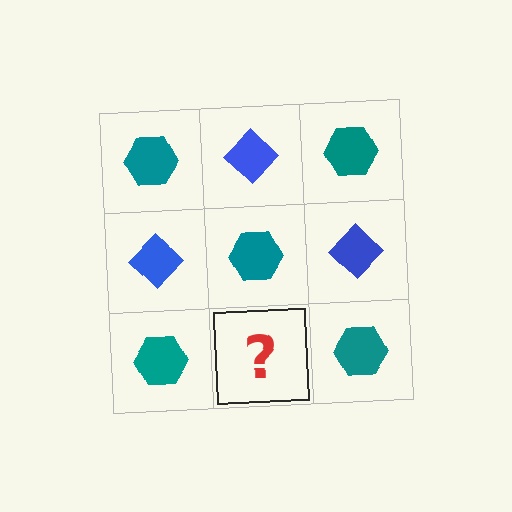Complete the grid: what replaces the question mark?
The question mark should be replaced with a blue diamond.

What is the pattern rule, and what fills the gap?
The rule is that it alternates teal hexagon and blue diamond in a checkerboard pattern. The gap should be filled with a blue diamond.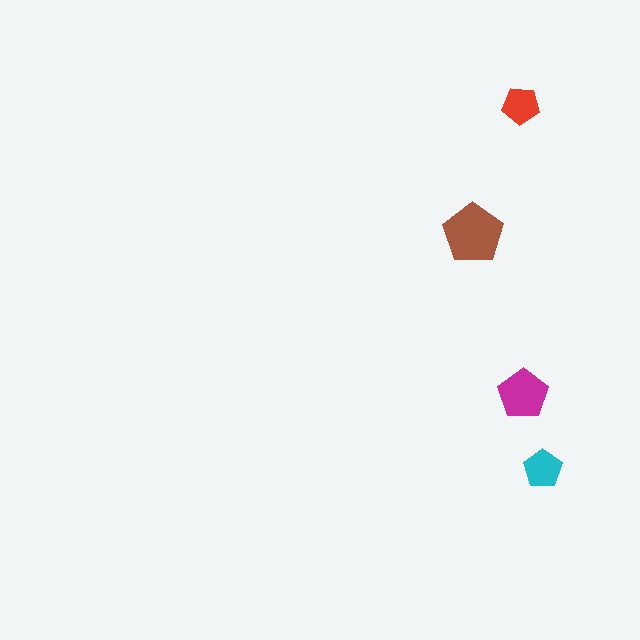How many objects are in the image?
There are 4 objects in the image.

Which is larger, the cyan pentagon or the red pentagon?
The cyan one.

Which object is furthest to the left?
The brown pentagon is leftmost.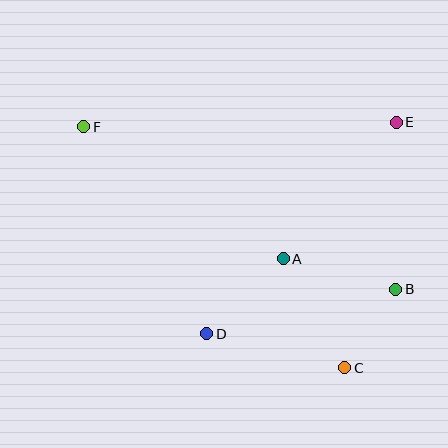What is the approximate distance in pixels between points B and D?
The distance between B and D is approximately 194 pixels.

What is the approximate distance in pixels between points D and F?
The distance between D and F is approximately 241 pixels.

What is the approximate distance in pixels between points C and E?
The distance between C and E is approximately 251 pixels.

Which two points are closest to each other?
Points B and C are closest to each other.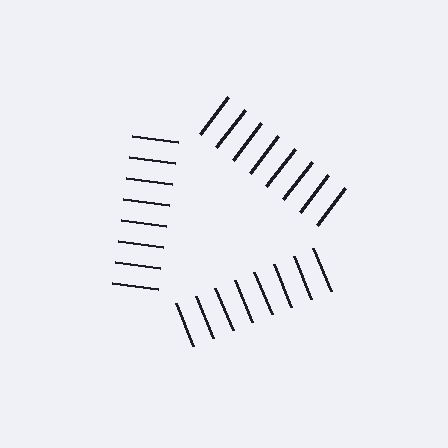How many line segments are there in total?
24 — 8 along each of the 3 edges.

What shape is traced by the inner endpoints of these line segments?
An illusory triangle — the line segments terminate on its edges but no continuous stroke is drawn.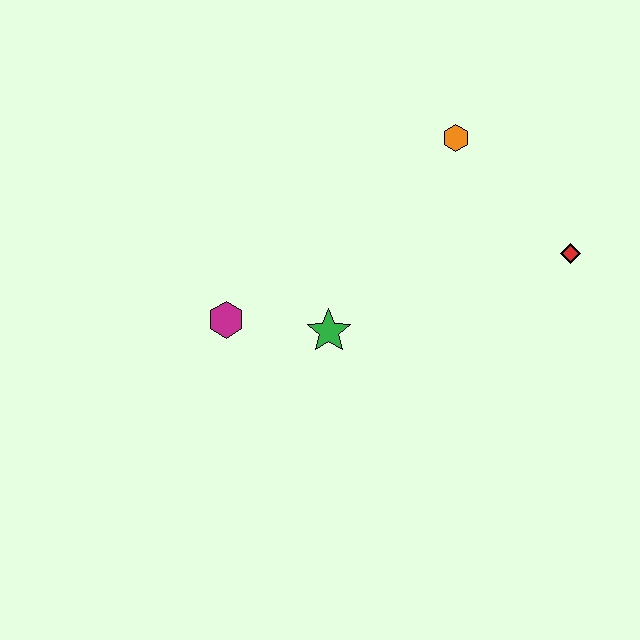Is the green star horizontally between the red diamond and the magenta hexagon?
Yes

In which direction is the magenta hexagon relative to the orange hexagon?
The magenta hexagon is to the left of the orange hexagon.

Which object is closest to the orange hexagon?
The red diamond is closest to the orange hexagon.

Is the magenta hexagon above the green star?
Yes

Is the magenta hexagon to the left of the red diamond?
Yes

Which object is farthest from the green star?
The red diamond is farthest from the green star.